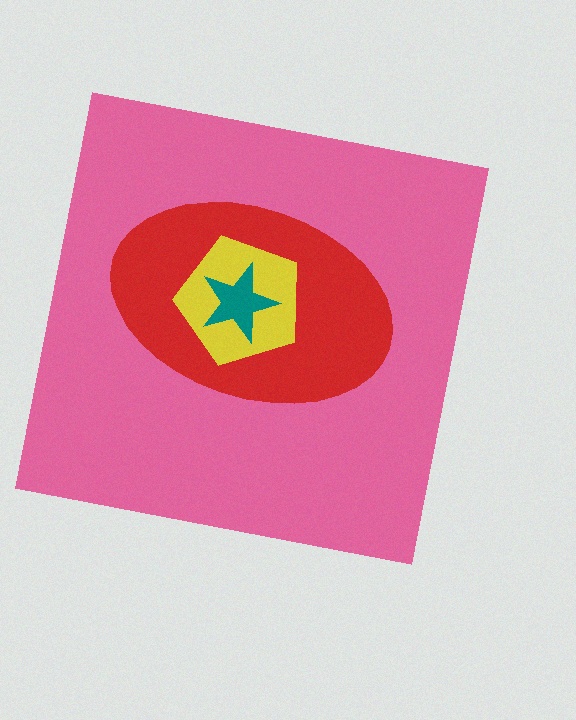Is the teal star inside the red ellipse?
Yes.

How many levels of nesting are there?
4.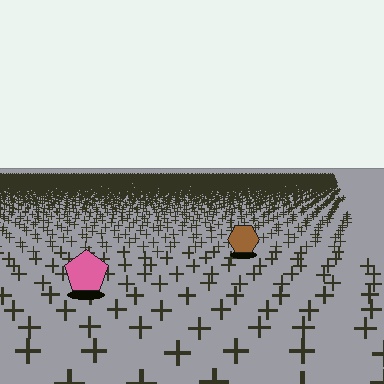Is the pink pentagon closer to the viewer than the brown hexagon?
Yes. The pink pentagon is closer — you can tell from the texture gradient: the ground texture is coarser near it.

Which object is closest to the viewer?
The pink pentagon is closest. The texture marks near it are larger and more spread out.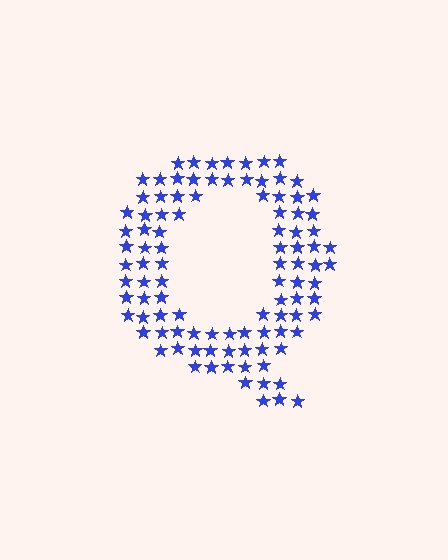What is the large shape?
The large shape is the letter Q.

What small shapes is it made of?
It is made of small stars.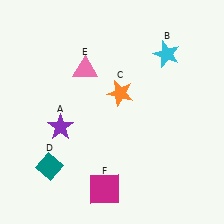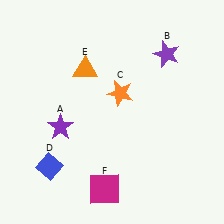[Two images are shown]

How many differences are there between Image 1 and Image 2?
There are 3 differences between the two images.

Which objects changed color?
B changed from cyan to purple. D changed from teal to blue. E changed from pink to orange.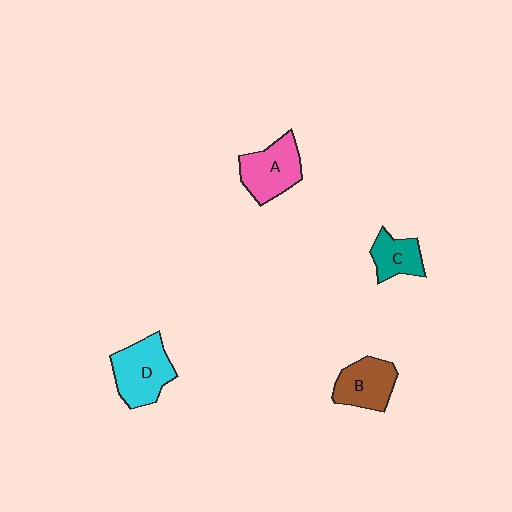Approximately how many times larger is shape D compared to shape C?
Approximately 1.7 times.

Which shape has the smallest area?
Shape C (teal).